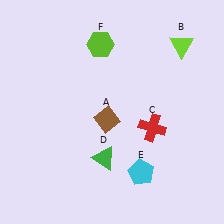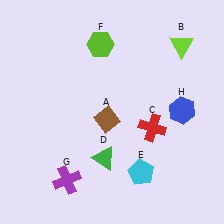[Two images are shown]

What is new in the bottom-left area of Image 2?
A purple cross (G) was added in the bottom-left area of Image 2.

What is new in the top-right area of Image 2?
A blue hexagon (H) was added in the top-right area of Image 2.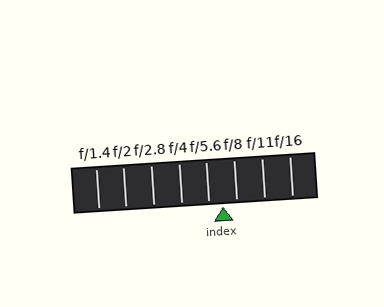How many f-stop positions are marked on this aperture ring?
There are 8 f-stop positions marked.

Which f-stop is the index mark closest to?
The index mark is closest to f/5.6.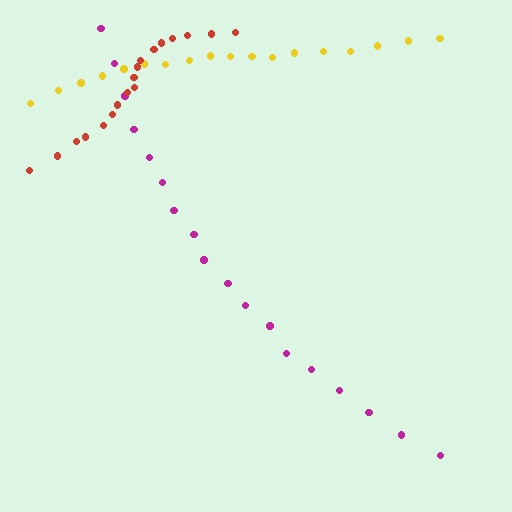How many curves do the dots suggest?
There are 3 distinct paths.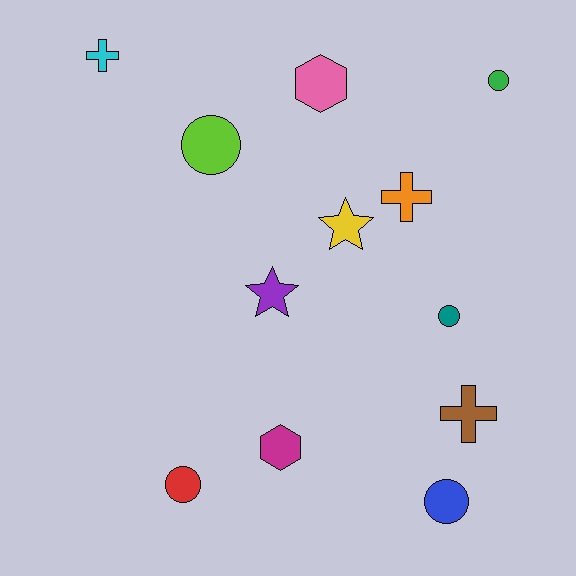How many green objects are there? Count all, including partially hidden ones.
There is 1 green object.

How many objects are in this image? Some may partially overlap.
There are 12 objects.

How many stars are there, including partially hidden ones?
There are 2 stars.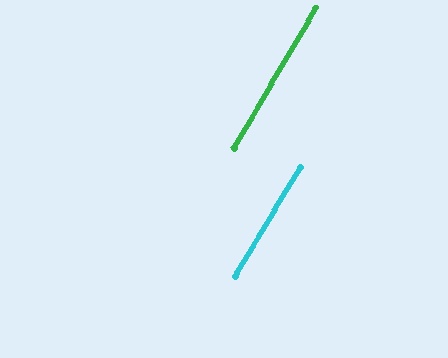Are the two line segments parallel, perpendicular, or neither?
Parallel — their directions differ by only 0.6°.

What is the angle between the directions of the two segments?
Approximately 1 degree.